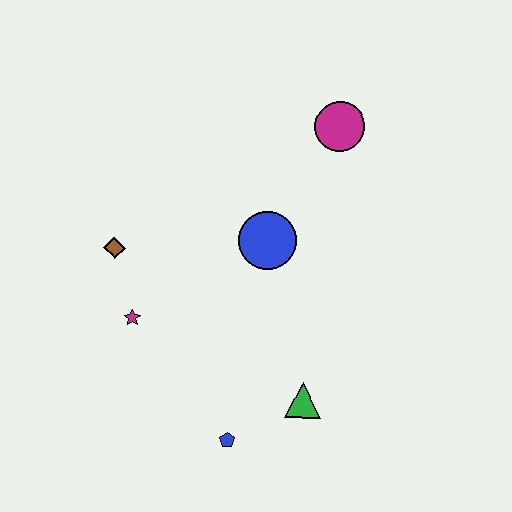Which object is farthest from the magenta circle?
The blue pentagon is farthest from the magenta circle.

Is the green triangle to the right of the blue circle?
Yes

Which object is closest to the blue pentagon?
The green triangle is closest to the blue pentagon.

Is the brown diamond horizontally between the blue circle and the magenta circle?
No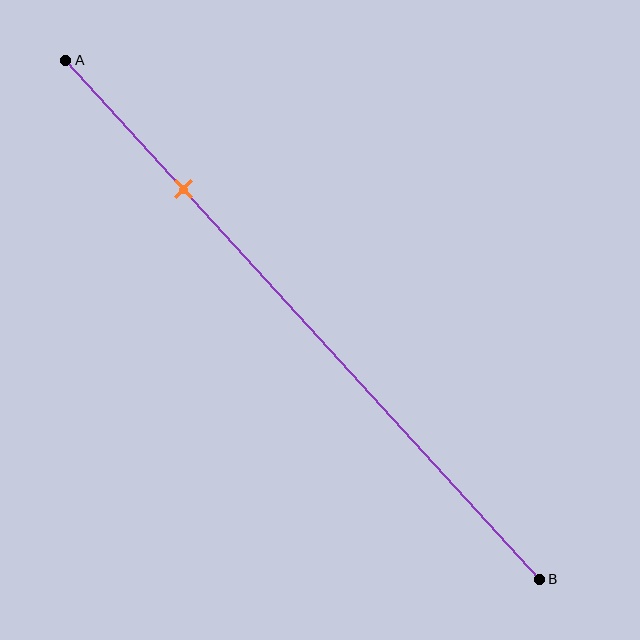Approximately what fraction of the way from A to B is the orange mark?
The orange mark is approximately 25% of the way from A to B.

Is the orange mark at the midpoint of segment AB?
No, the mark is at about 25% from A, not at the 50% midpoint.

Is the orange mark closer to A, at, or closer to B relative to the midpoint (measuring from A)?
The orange mark is closer to point A than the midpoint of segment AB.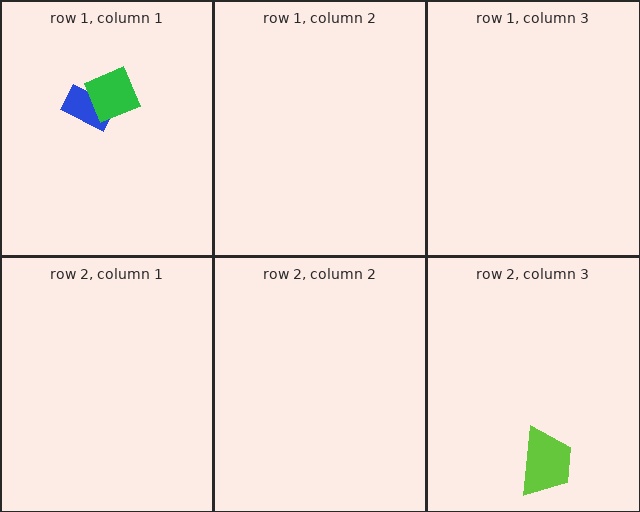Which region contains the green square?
The row 1, column 1 region.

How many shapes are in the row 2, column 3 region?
1.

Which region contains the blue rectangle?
The row 1, column 1 region.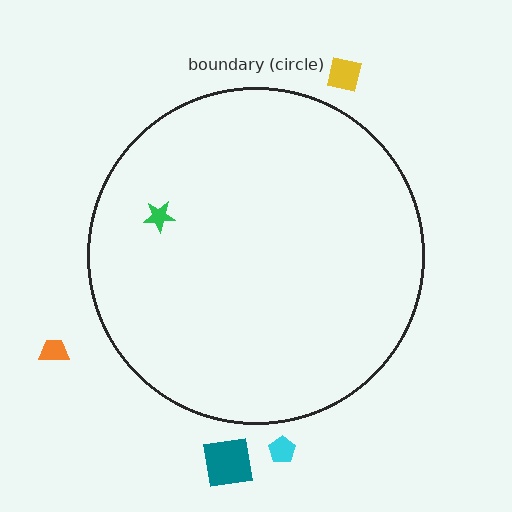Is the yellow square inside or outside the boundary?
Outside.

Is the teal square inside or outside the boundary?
Outside.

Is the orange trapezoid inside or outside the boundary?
Outside.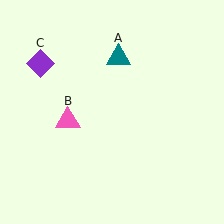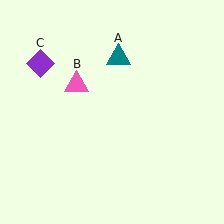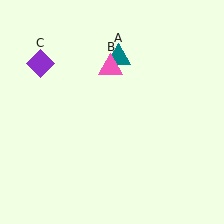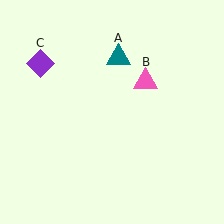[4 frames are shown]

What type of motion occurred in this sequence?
The pink triangle (object B) rotated clockwise around the center of the scene.